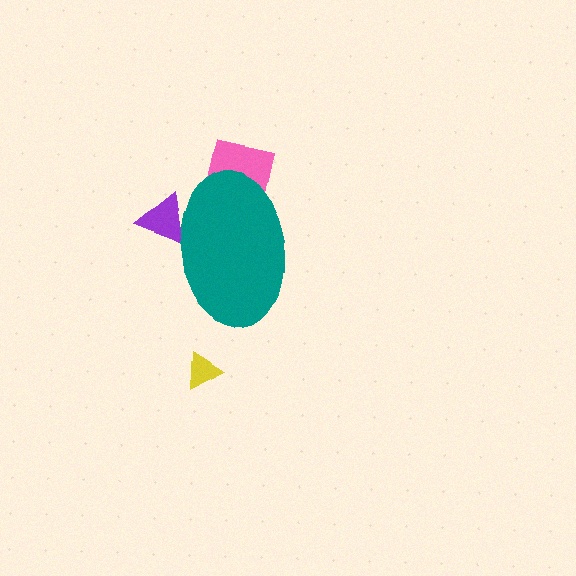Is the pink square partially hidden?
Yes, the pink square is partially hidden behind the teal ellipse.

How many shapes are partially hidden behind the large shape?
2 shapes are partially hidden.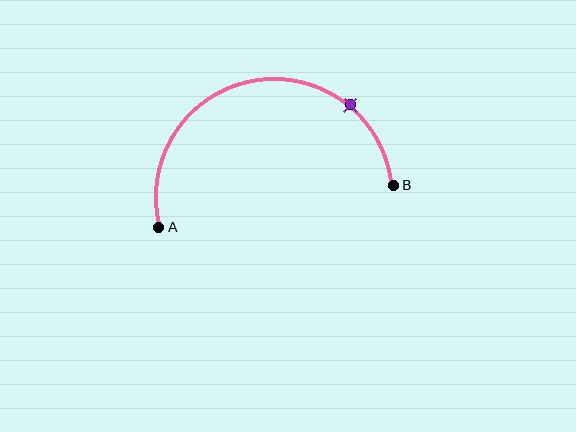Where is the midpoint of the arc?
The arc midpoint is the point on the curve farthest from the straight line joining A and B. It sits above that line.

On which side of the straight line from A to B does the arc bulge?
The arc bulges above the straight line connecting A and B.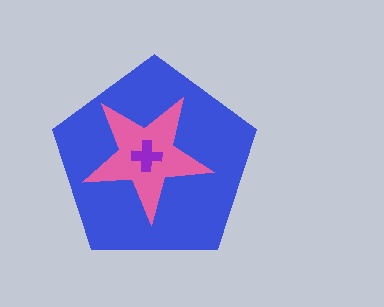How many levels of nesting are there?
3.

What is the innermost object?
The purple cross.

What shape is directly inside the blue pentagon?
The pink star.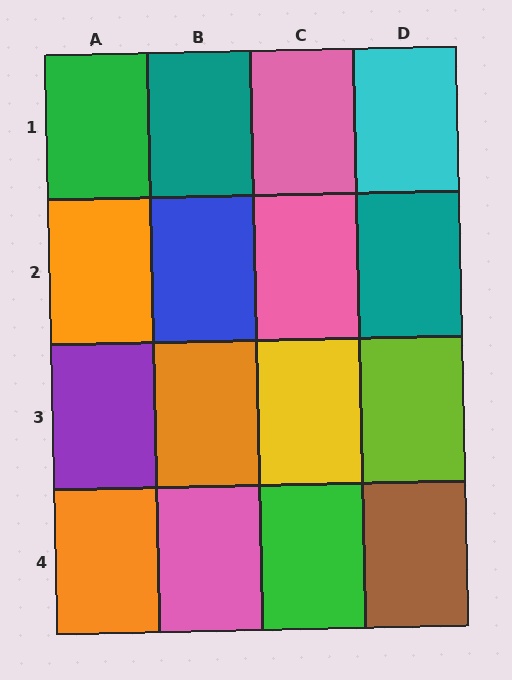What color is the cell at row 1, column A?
Green.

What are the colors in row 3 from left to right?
Purple, orange, yellow, lime.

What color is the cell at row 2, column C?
Pink.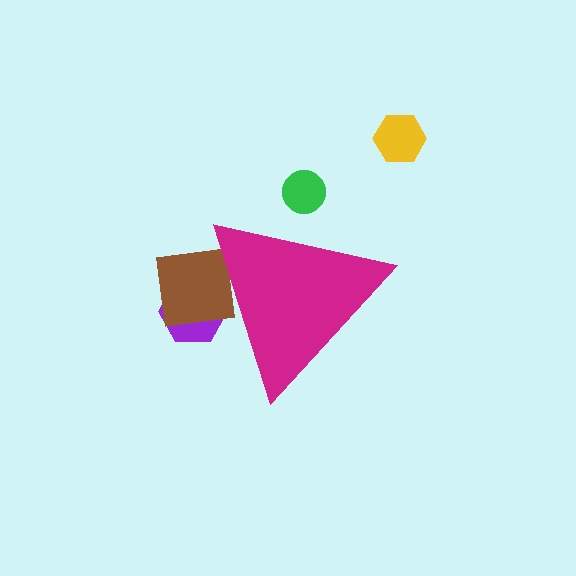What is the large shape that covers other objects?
A magenta triangle.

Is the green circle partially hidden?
Yes, the green circle is partially hidden behind the magenta triangle.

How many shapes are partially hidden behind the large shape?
3 shapes are partially hidden.